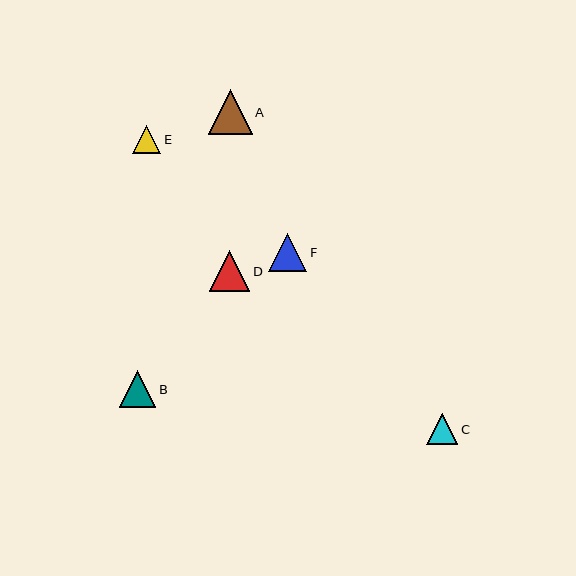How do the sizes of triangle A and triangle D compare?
Triangle A and triangle D are approximately the same size.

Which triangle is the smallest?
Triangle E is the smallest with a size of approximately 28 pixels.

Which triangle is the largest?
Triangle A is the largest with a size of approximately 44 pixels.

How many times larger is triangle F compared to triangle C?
Triangle F is approximately 1.2 times the size of triangle C.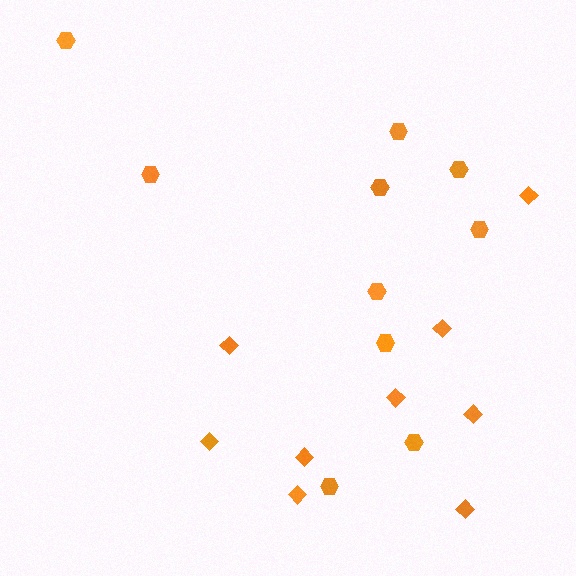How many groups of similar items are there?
There are 2 groups: one group of hexagons (10) and one group of diamonds (9).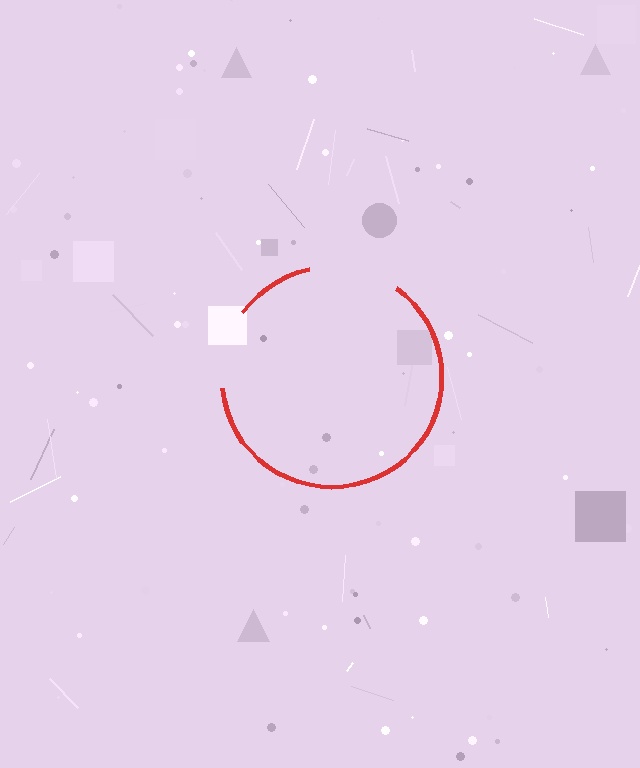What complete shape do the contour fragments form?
The contour fragments form a circle.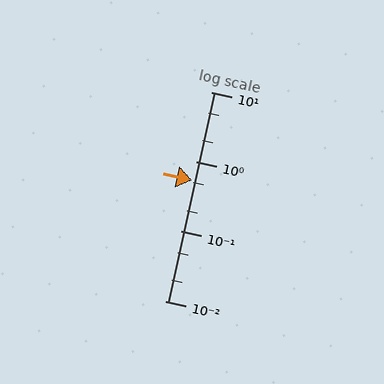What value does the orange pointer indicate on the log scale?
The pointer indicates approximately 0.54.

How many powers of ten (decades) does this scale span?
The scale spans 3 decades, from 0.01 to 10.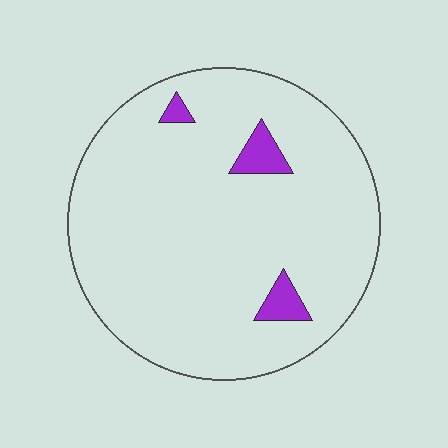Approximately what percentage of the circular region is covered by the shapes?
Approximately 5%.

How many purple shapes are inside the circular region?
3.